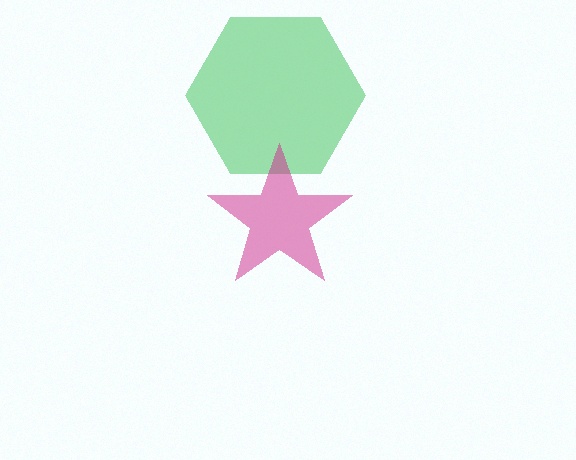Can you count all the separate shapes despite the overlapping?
Yes, there are 2 separate shapes.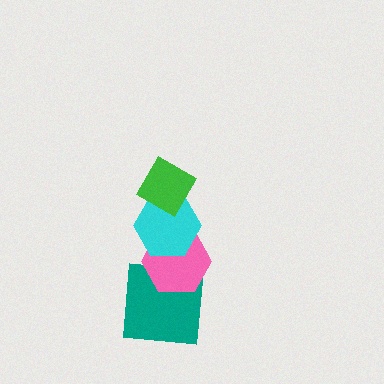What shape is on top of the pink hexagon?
The cyan hexagon is on top of the pink hexagon.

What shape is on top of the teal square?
The pink hexagon is on top of the teal square.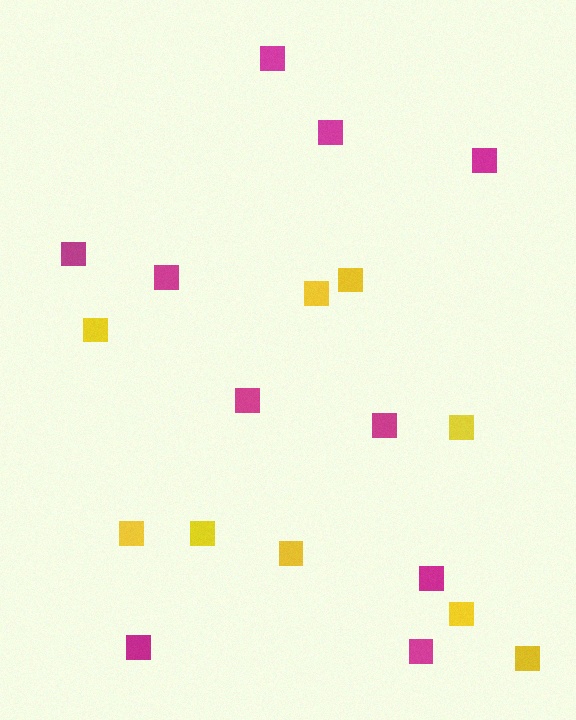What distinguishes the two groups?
There are 2 groups: one group of magenta squares (10) and one group of yellow squares (9).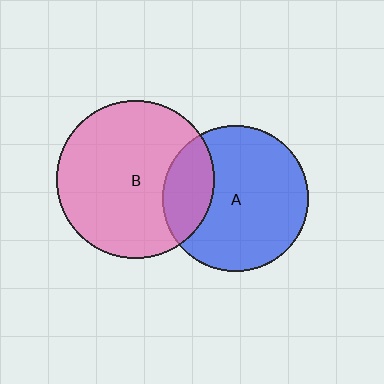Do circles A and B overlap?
Yes.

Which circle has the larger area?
Circle B (pink).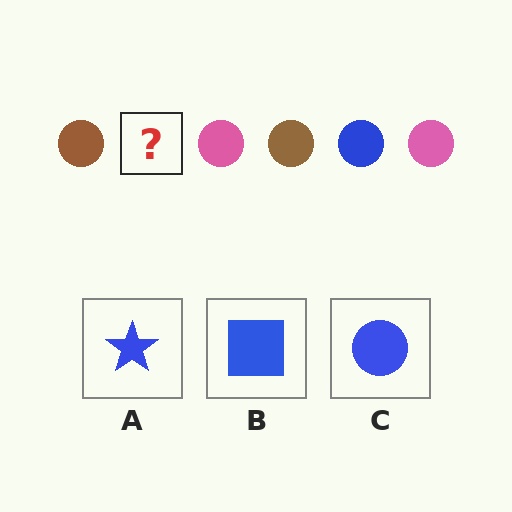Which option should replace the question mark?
Option C.